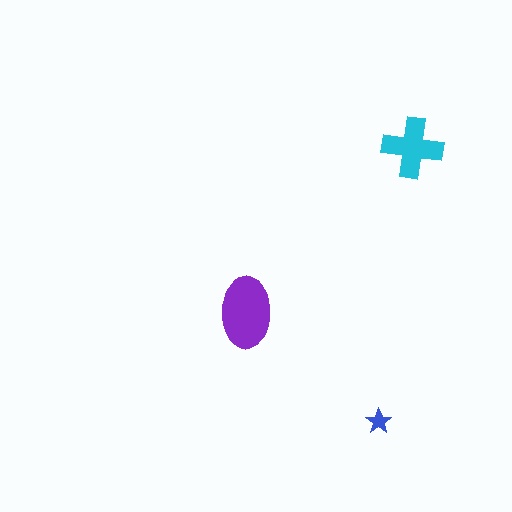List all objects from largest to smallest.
The purple ellipse, the cyan cross, the blue star.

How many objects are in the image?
There are 3 objects in the image.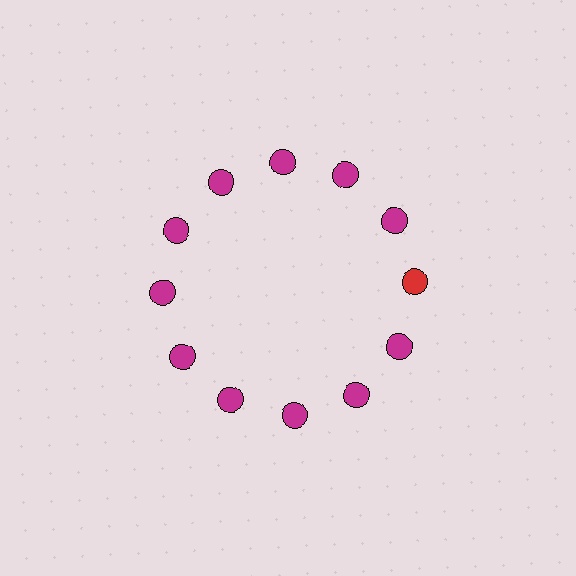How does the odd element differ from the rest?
It has a different color: red instead of magenta.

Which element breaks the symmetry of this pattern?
The red circle at roughly the 3 o'clock position breaks the symmetry. All other shapes are magenta circles.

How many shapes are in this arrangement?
There are 12 shapes arranged in a ring pattern.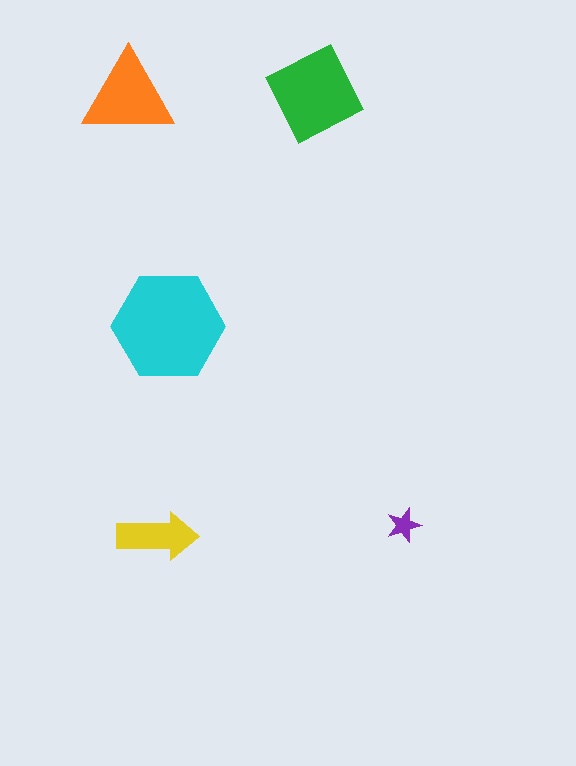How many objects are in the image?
There are 5 objects in the image.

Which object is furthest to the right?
The purple star is rightmost.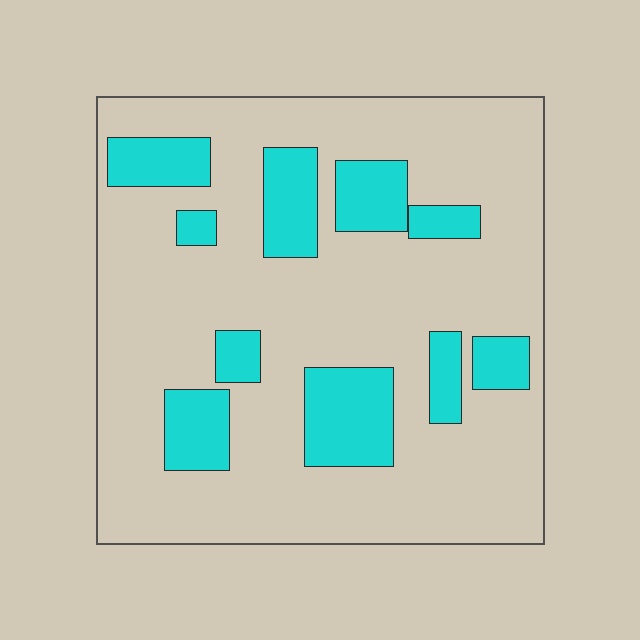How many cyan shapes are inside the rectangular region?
10.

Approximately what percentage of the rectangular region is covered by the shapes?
Approximately 20%.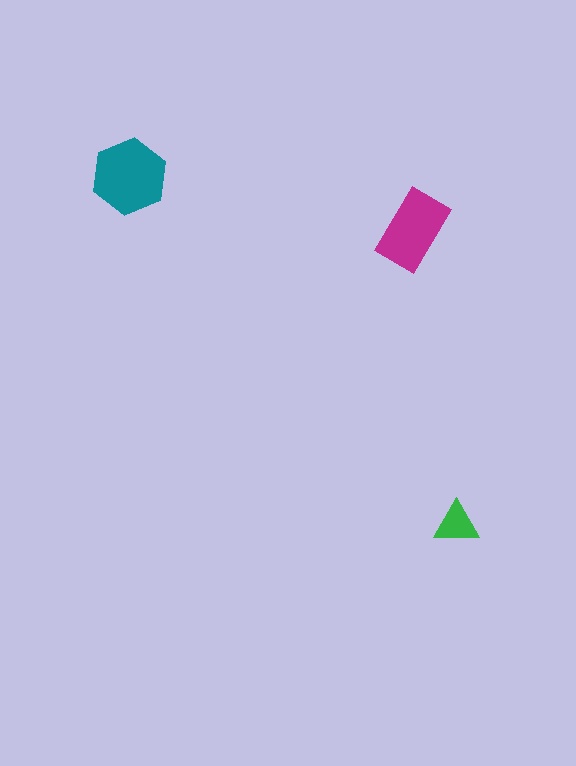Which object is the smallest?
The green triangle.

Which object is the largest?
The teal hexagon.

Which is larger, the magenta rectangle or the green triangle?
The magenta rectangle.